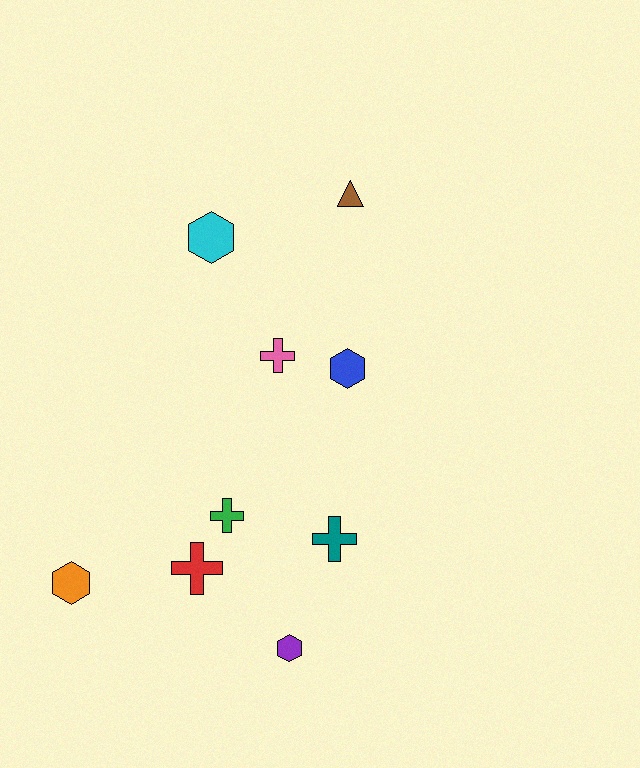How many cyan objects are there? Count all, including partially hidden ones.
There is 1 cyan object.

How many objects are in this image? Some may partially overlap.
There are 9 objects.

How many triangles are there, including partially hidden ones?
There is 1 triangle.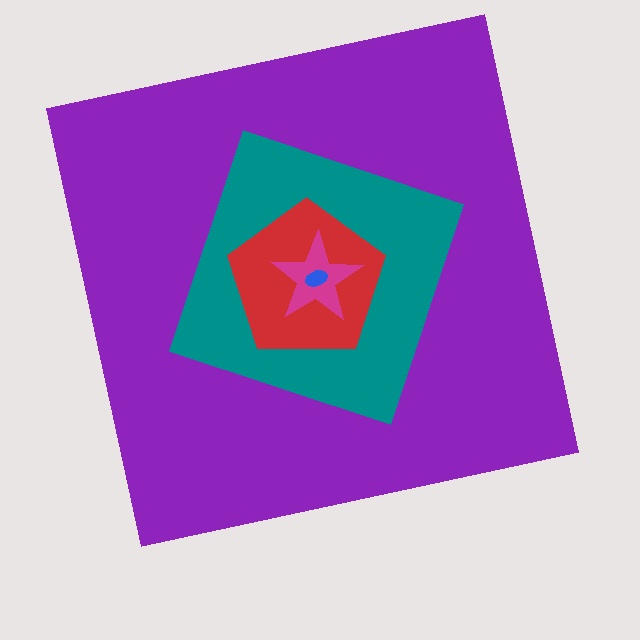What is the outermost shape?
The purple square.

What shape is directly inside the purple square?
The teal diamond.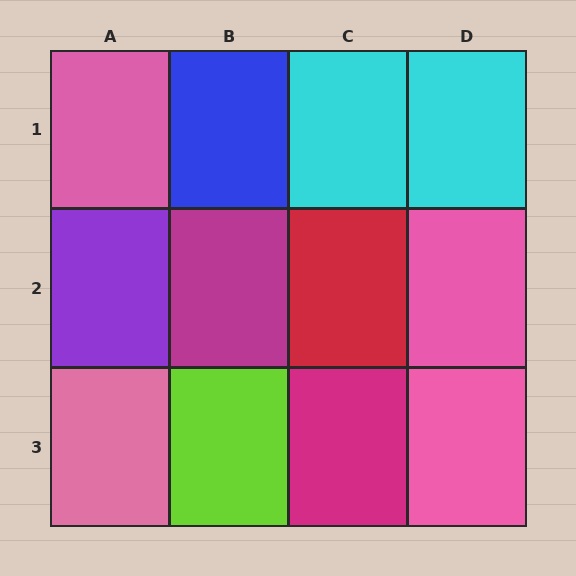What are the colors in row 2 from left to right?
Purple, magenta, red, pink.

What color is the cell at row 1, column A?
Pink.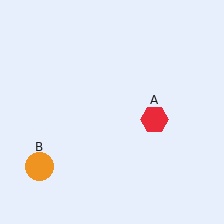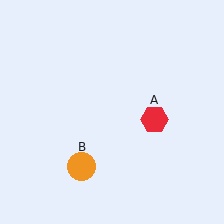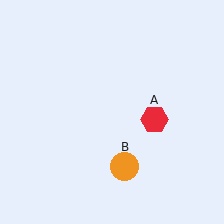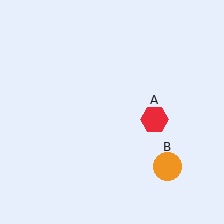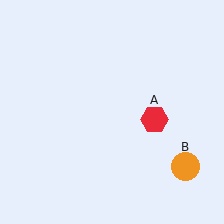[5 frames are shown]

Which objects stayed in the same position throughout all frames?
Red hexagon (object A) remained stationary.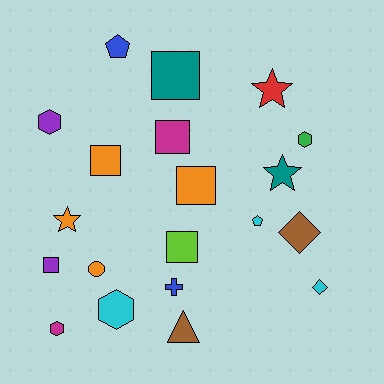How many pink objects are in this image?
There are no pink objects.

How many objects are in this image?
There are 20 objects.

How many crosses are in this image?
There is 1 cross.